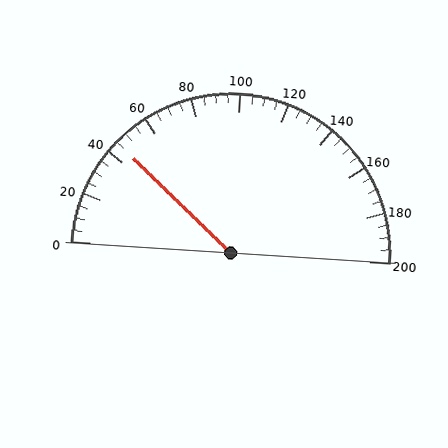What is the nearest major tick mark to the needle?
The nearest major tick mark is 40.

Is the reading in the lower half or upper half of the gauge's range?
The reading is in the lower half of the range (0 to 200).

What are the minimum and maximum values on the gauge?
The gauge ranges from 0 to 200.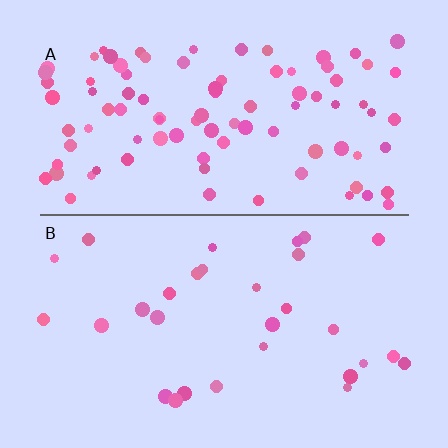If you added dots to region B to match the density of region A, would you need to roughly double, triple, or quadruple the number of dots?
Approximately triple.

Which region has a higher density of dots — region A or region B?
A (the top).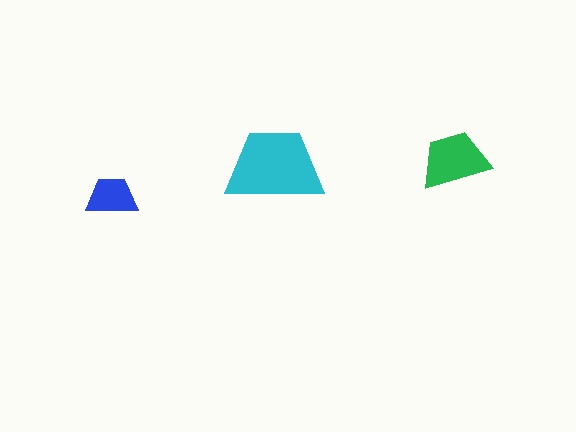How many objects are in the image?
There are 3 objects in the image.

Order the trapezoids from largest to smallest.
the cyan one, the green one, the blue one.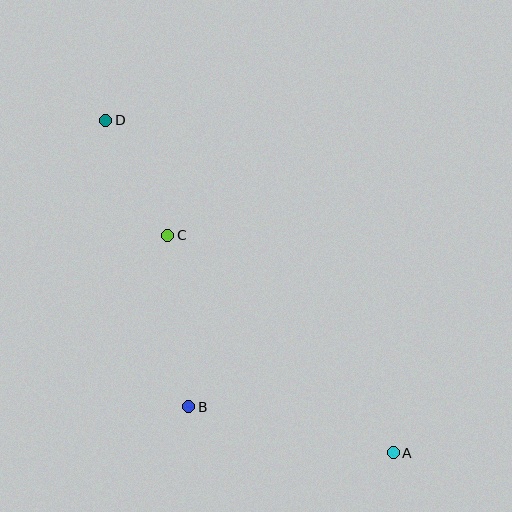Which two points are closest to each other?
Points C and D are closest to each other.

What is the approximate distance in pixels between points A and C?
The distance between A and C is approximately 313 pixels.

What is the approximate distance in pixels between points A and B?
The distance between A and B is approximately 210 pixels.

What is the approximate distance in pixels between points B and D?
The distance between B and D is approximately 298 pixels.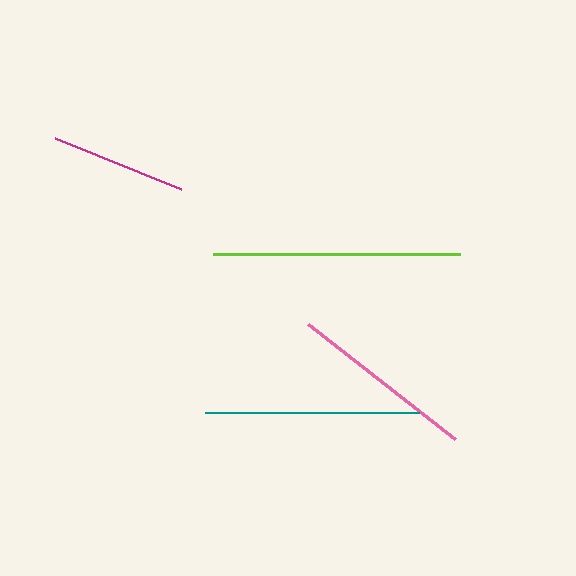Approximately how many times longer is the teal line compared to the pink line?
The teal line is approximately 1.1 times the length of the pink line.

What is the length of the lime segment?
The lime segment is approximately 247 pixels long.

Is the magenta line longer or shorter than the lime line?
The lime line is longer than the magenta line.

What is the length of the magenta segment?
The magenta segment is approximately 136 pixels long.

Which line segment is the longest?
The lime line is the longest at approximately 247 pixels.